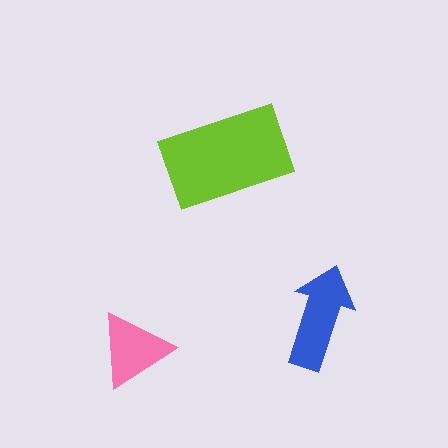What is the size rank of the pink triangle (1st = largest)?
3rd.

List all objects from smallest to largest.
The pink triangle, the blue arrow, the lime rectangle.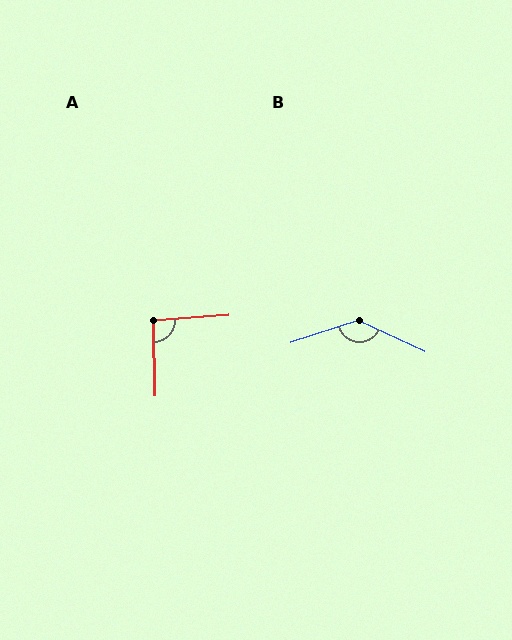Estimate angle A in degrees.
Approximately 93 degrees.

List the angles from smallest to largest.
A (93°), B (137°).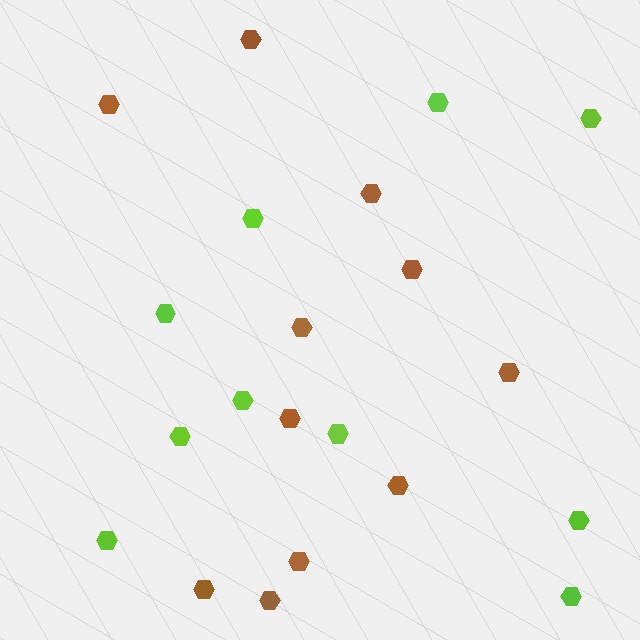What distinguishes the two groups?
There are 2 groups: one group of brown hexagons (11) and one group of lime hexagons (10).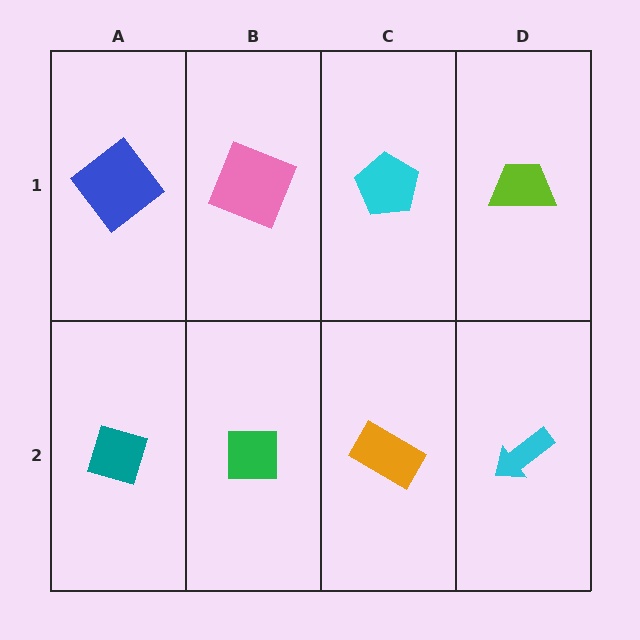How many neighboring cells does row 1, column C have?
3.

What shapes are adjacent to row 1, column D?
A cyan arrow (row 2, column D), a cyan pentagon (row 1, column C).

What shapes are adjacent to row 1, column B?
A green square (row 2, column B), a blue diamond (row 1, column A), a cyan pentagon (row 1, column C).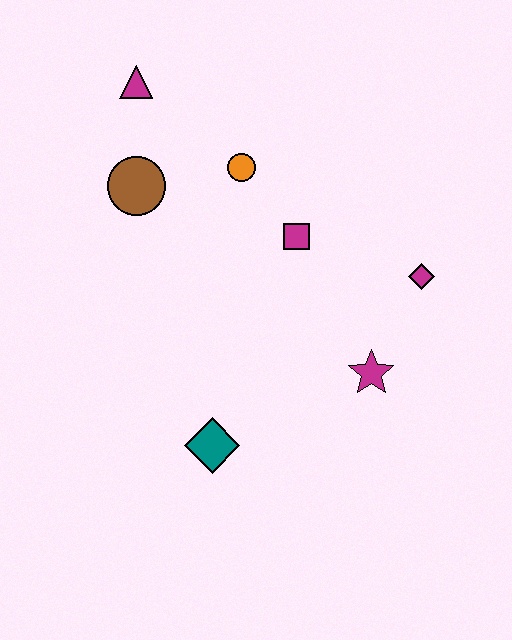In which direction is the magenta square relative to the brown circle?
The magenta square is to the right of the brown circle.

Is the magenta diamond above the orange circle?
No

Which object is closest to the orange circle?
The magenta square is closest to the orange circle.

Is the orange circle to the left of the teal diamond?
No